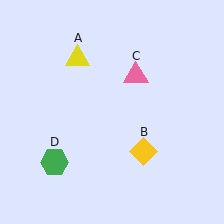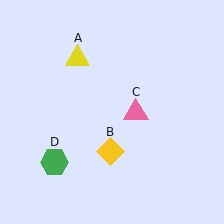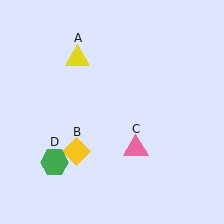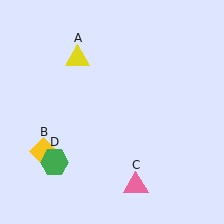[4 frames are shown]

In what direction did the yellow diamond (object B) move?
The yellow diamond (object B) moved left.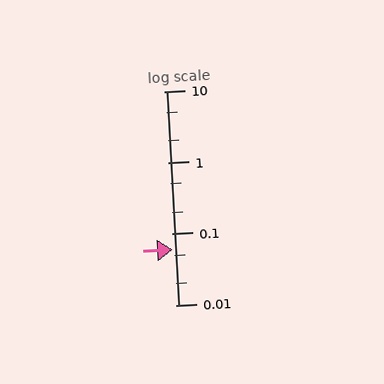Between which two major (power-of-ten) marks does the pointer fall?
The pointer is between 0.01 and 0.1.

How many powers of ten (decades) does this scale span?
The scale spans 3 decades, from 0.01 to 10.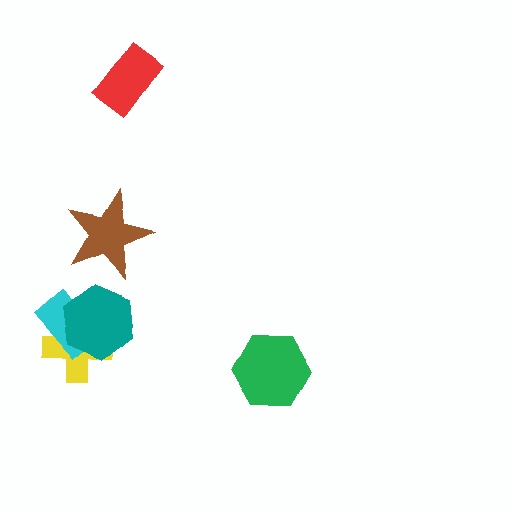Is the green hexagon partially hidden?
No, no other shape covers it.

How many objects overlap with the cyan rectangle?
2 objects overlap with the cyan rectangle.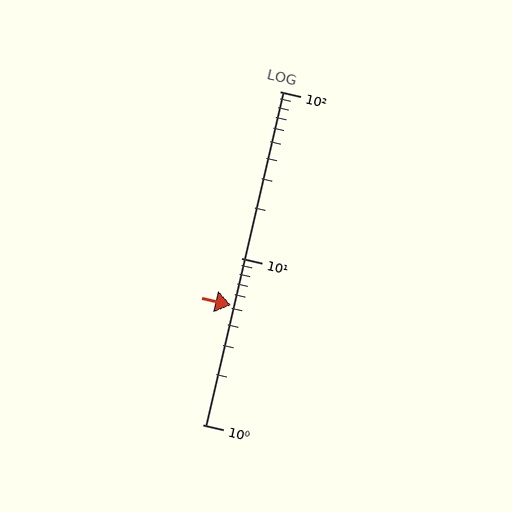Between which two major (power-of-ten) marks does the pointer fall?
The pointer is between 1 and 10.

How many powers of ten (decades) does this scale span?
The scale spans 2 decades, from 1 to 100.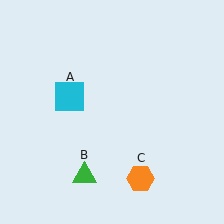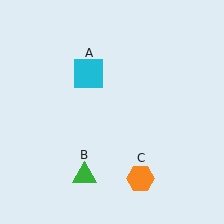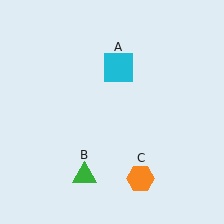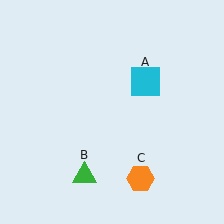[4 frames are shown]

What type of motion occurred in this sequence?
The cyan square (object A) rotated clockwise around the center of the scene.